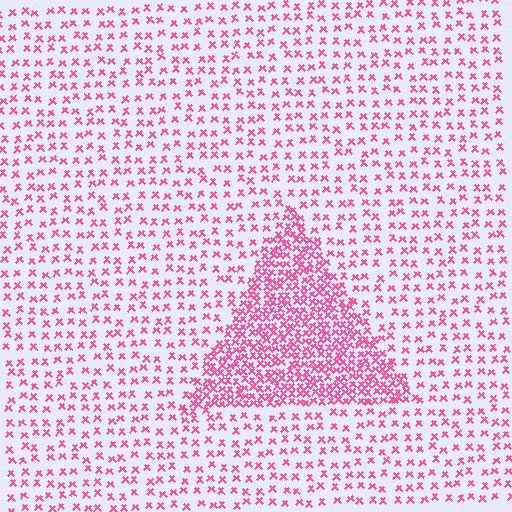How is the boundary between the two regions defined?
The boundary is defined by a change in element density (approximately 2.6x ratio). All elements are the same color, size, and shape.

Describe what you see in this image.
The image contains small pink elements arranged at two different densities. A triangle-shaped region is visible where the elements are more densely packed than the surrounding area.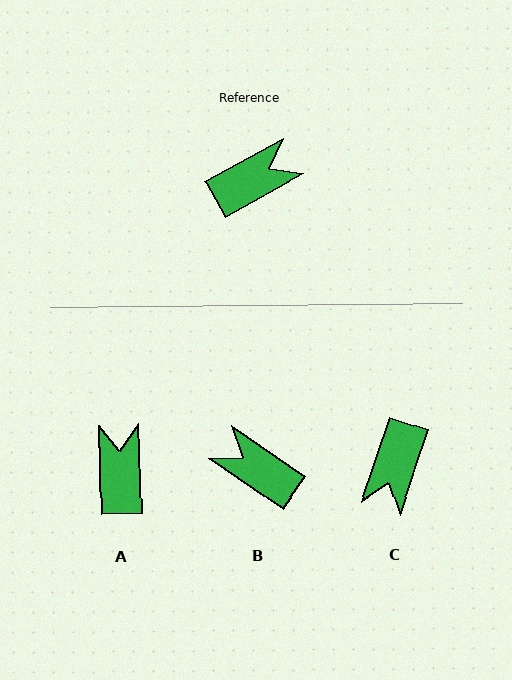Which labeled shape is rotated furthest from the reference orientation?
C, about 137 degrees away.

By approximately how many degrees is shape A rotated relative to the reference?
Approximately 63 degrees counter-clockwise.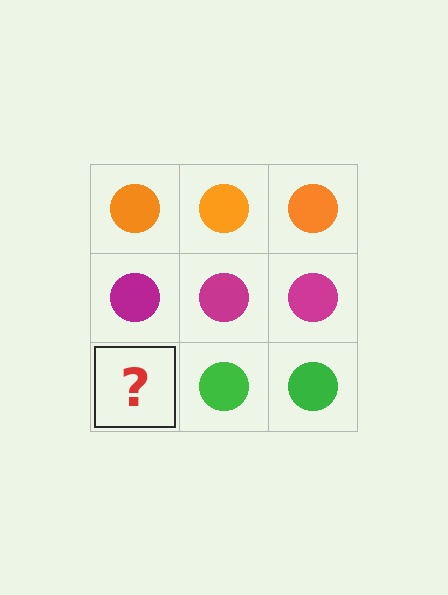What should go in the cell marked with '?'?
The missing cell should contain a green circle.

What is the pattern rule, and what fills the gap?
The rule is that each row has a consistent color. The gap should be filled with a green circle.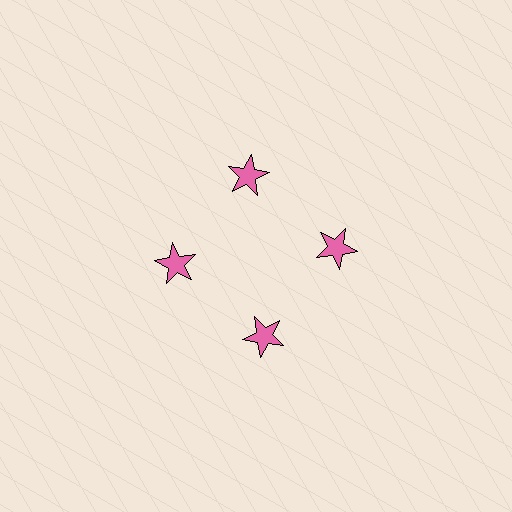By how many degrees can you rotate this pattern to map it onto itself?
The pattern maps onto itself every 90 degrees of rotation.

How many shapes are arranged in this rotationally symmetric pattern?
There are 4 shapes, arranged in 4 groups of 1.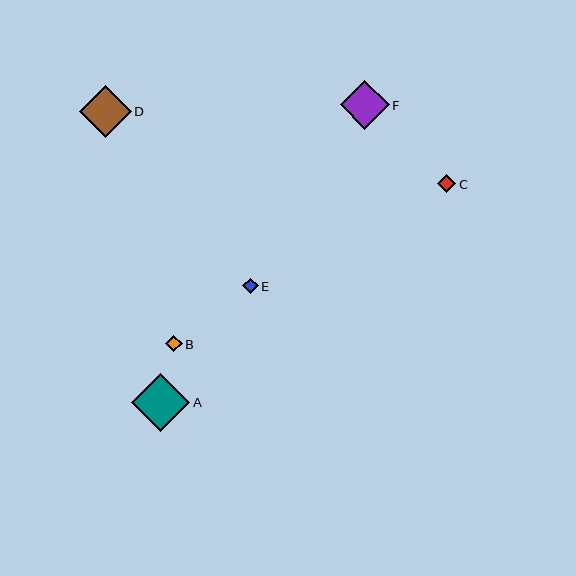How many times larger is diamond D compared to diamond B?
Diamond D is approximately 3.2 times the size of diamond B.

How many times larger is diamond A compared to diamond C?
Diamond A is approximately 3.2 times the size of diamond C.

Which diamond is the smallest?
Diamond E is the smallest with a size of approximately 15 pixels.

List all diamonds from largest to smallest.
From largest to smallest: A, D, F, C, B, E.